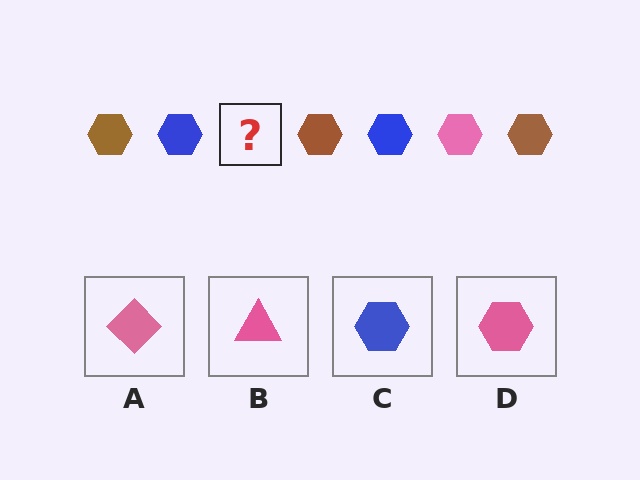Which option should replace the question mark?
Option D.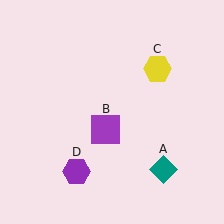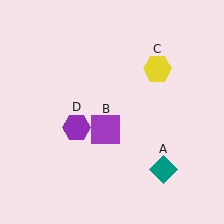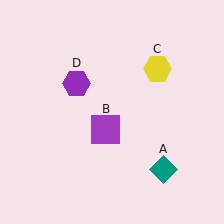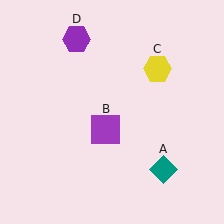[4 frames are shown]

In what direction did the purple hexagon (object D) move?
The purple hexagon (object D) moved up.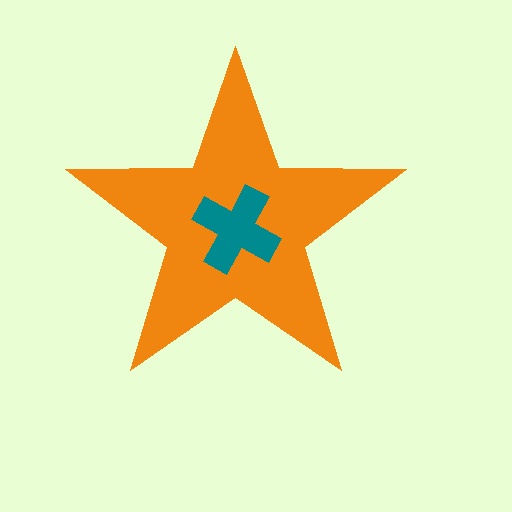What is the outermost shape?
The orange star.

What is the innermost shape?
The teal cross.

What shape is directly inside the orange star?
The teal cross.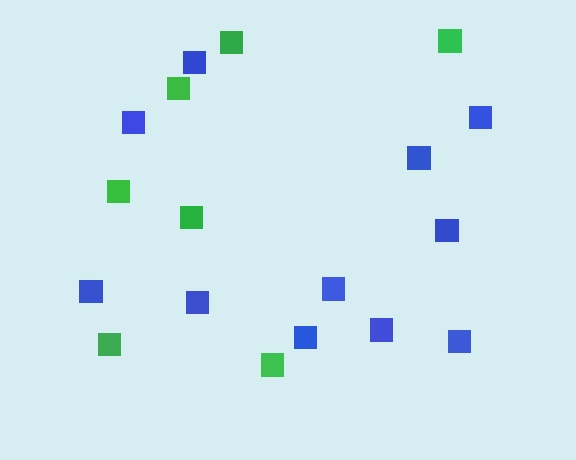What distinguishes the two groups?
There are 2 groups: one group of blue squares (11) and one group of green squares (7).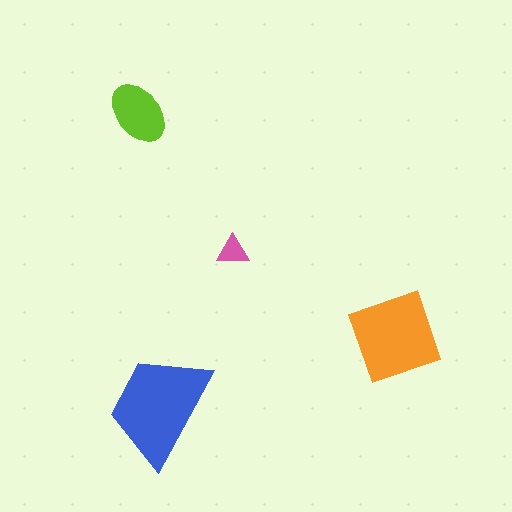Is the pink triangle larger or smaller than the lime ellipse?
Smaller.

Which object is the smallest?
The pink triangle.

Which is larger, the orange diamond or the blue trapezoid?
The blue trapezoid.